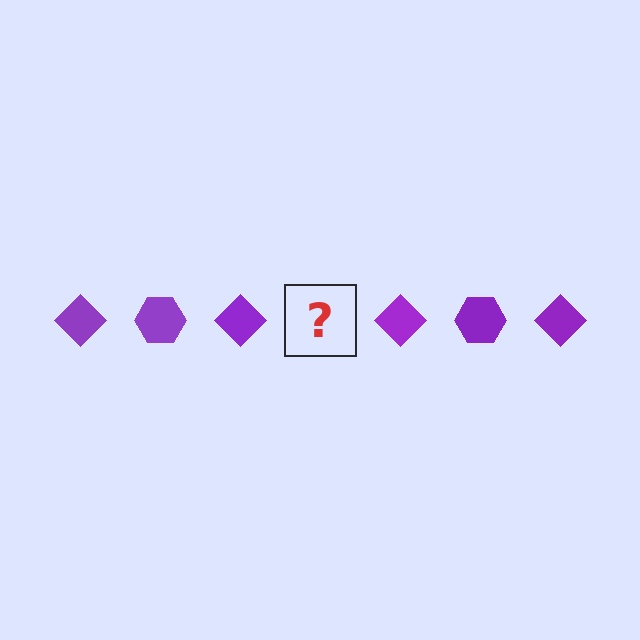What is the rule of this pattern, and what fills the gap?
The rule is that the pattern cycles through diamond, hexagon shapes in purple. The gap should be filled with a purple hexagon.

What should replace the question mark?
The question mark should be replaced with a purple hexagon.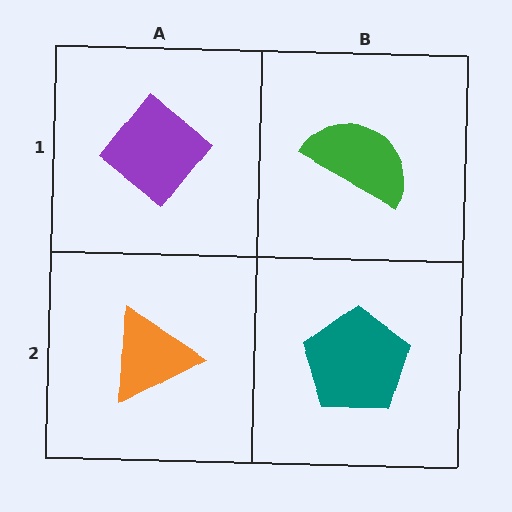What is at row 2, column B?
A teal pentagon.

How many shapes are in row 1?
2 shapes.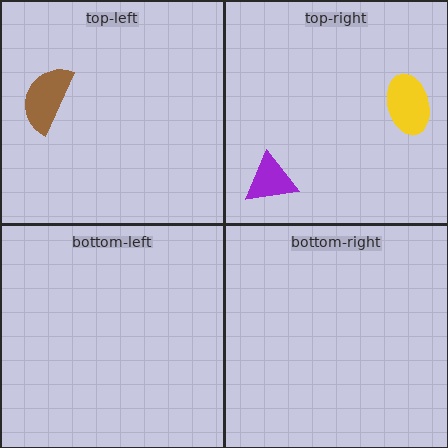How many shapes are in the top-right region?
2.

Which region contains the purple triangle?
The top-right region.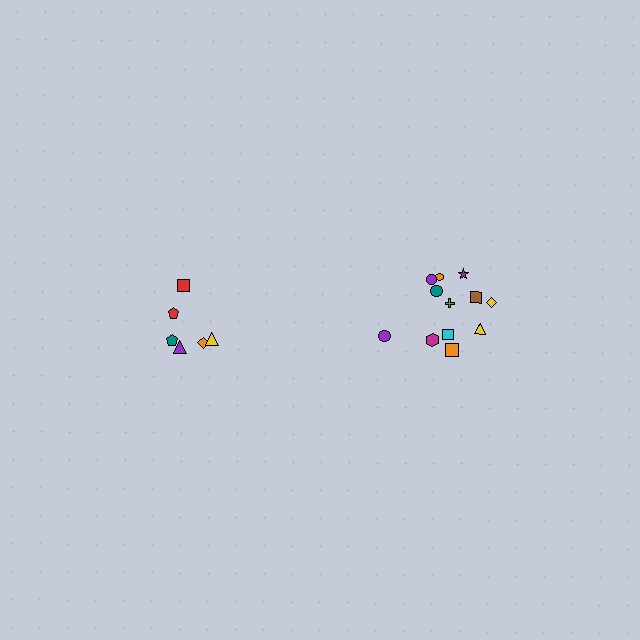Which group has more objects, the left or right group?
The right group.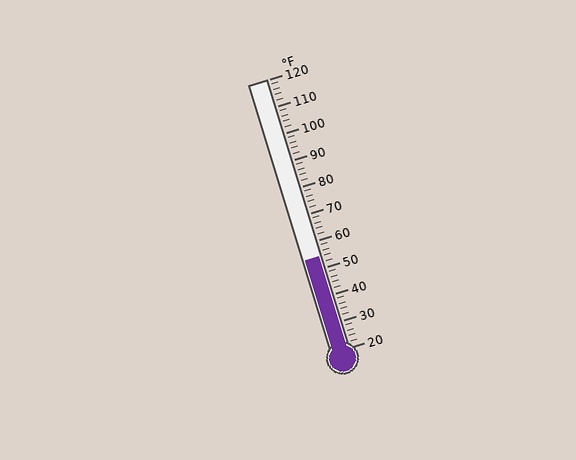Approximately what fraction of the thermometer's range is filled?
The thermometer is filled to approximately 35% of its range.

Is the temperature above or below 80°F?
The temperature is below 80°F.